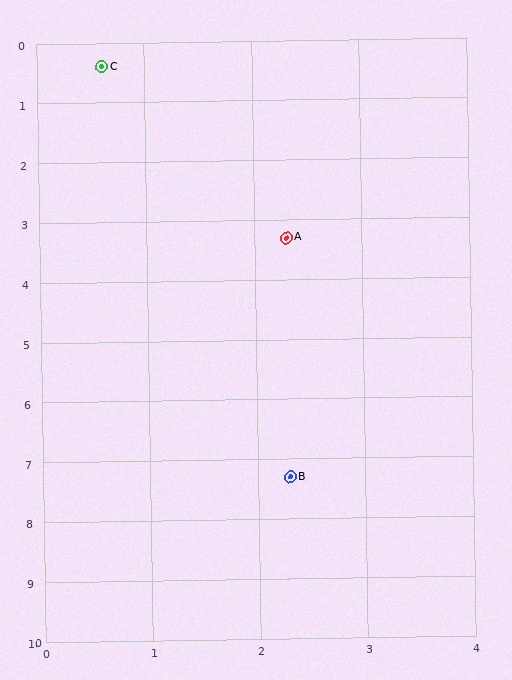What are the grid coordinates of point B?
Point B is at approximately (2.3, 7.3).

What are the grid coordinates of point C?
Point C is at approximately (0.6, 0.4).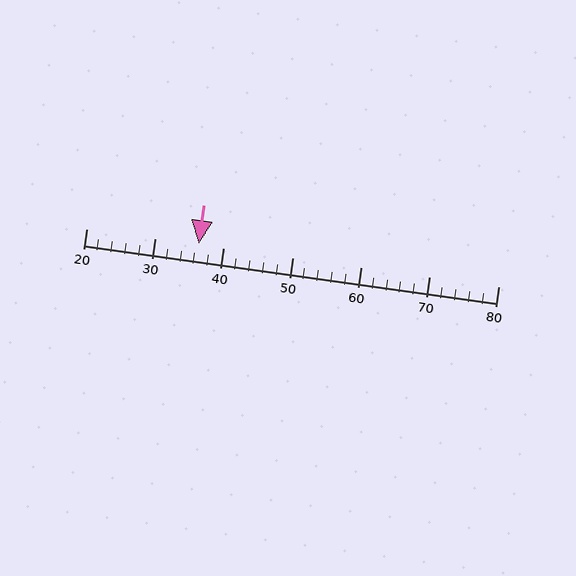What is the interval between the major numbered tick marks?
The major tick marks are spaced 10 units apart.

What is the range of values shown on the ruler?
The ruler shows values from 20 to 80.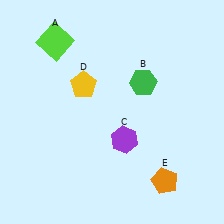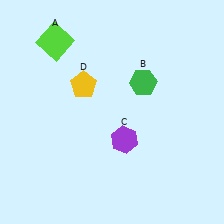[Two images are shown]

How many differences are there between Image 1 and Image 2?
There is 1 difference between the two images.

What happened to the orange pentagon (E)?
The orange pentagon (E) was removed in Image 2. It was in the bottom-right area of Image 1.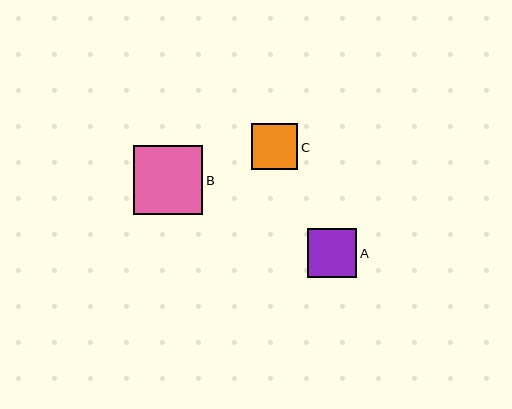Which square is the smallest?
Square C is the smallest with a size of approximately 46 pixels.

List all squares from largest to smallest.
From largest to smallest: B, A, C.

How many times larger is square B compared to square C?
Square B is approximately 1.5 times the size of square C.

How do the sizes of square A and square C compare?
Square A and square C are approximately the same size.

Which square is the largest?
Square B is the largest with a size of approximately 69 pixels.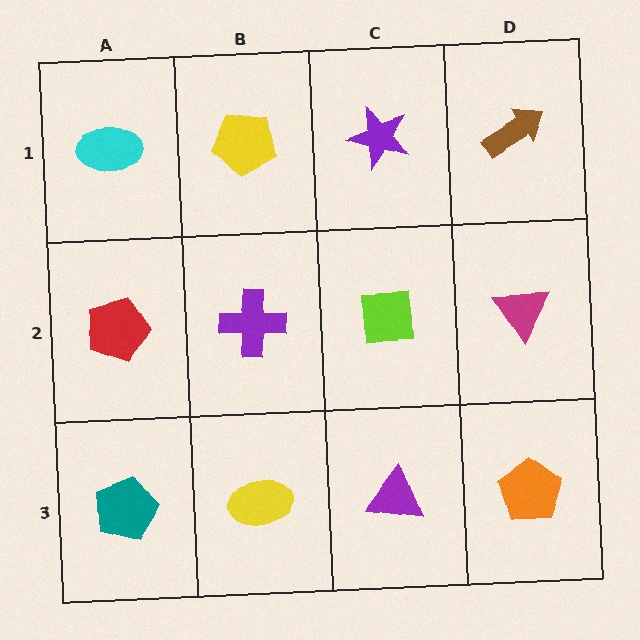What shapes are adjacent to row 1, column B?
A purple cross (row 2, column B), a cyan ellipse (row 1, column A), a purple star (row 1, column C).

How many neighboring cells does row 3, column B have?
3.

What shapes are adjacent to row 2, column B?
A yellow pentagon (row 1, column B), a yellow ellipse (row 3, column B), a red pentagon (row 2, column A), a lime square (row 2, column C).